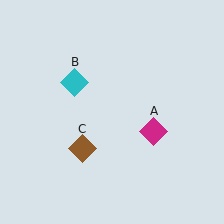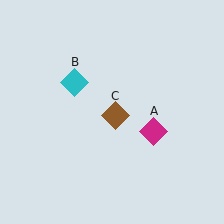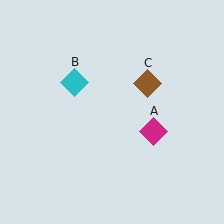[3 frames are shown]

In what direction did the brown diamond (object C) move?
The brown diamond (object C) moved up and to the right.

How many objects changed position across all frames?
1 object changed position: brown diamond (object C).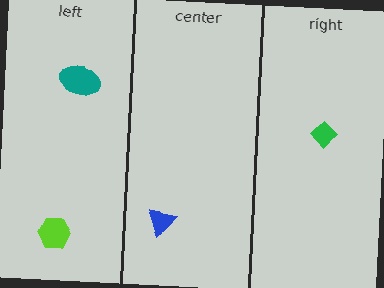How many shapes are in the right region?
1.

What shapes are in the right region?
The green diamond.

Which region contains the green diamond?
The right region.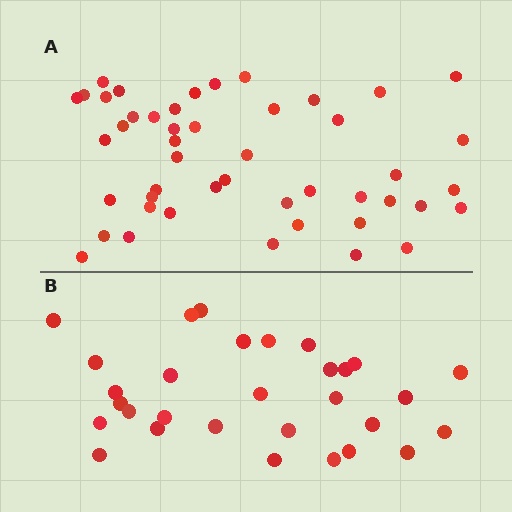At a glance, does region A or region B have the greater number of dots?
Region A (the top region) has more dots.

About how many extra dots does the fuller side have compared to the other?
Region A has approximately 15 more dots than region B.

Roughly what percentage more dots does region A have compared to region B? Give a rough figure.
About 55% more.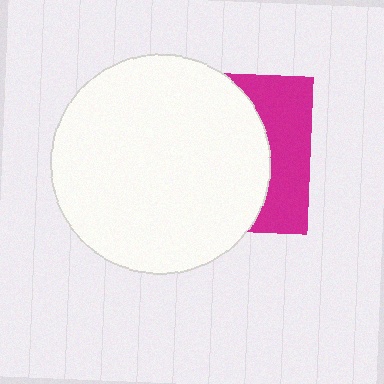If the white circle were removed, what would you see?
You would see the complete magenta square.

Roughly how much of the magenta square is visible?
A small part of it is visible (roughly 33%).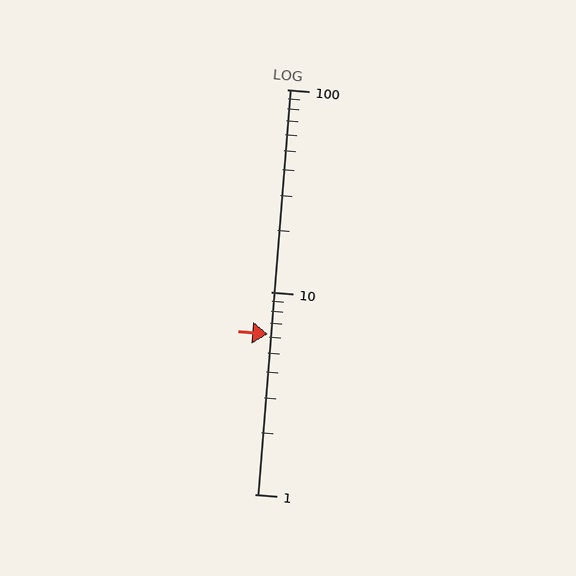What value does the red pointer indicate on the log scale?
The pointer indicates approximately 6.2.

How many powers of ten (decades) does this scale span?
The scale spans 2 decades, from 1 to 100.